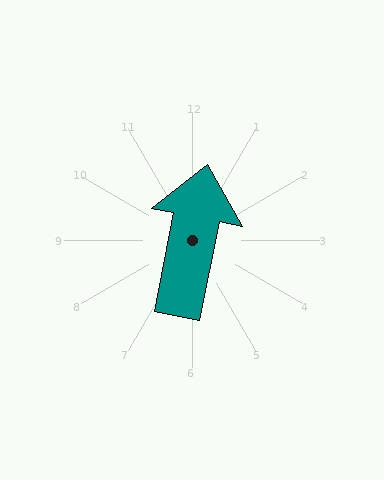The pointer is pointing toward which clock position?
Roughly 12 o'clock.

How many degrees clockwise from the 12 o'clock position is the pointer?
Approximately 11 degrees.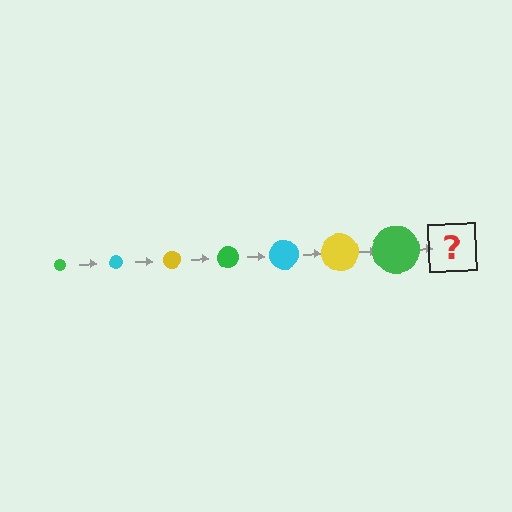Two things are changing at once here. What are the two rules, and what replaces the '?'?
The two rules are that the circle grows larger each step and the color cycles through green, cyan, and yellow. The '?' should be a cyan circle, larger than the previous one.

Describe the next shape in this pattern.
It should be a cyan circle, larger than the previous one.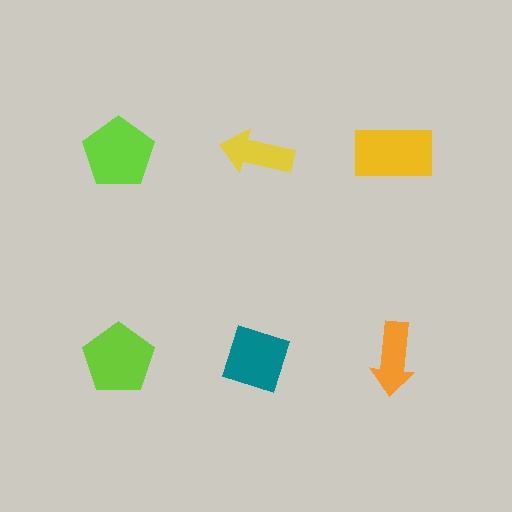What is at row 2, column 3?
An orange arrow.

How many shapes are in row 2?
3 shapes.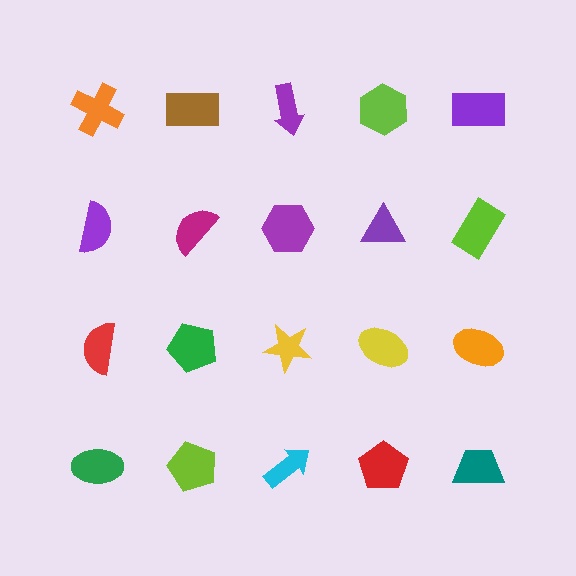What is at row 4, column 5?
A teal trapezoid.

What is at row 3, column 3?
A yellow star.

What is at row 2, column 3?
A purple hexagon.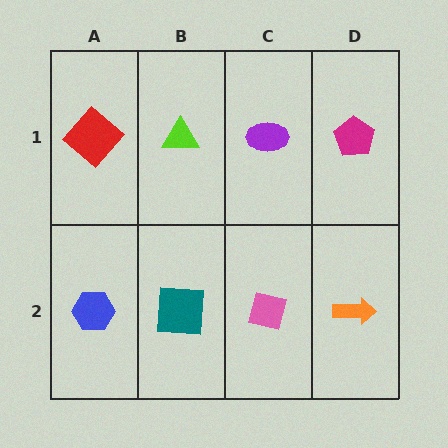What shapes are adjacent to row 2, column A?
A red diamond (row 1, column A), a teal square (row 2, column B).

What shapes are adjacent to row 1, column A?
A blue hexagon (row 2, column A), a lime triangle (row 1, column B).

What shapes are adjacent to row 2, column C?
A purple ellipse (row 1, column C), a teal square (row 2, column B), an orange arrow (row 2, column D).